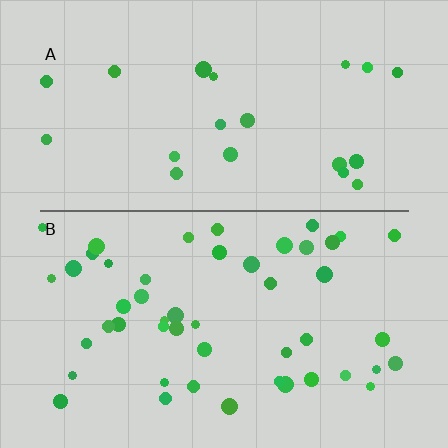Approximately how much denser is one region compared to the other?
Approximately 2.2× — region B over region A.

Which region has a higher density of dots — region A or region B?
B (the bottom).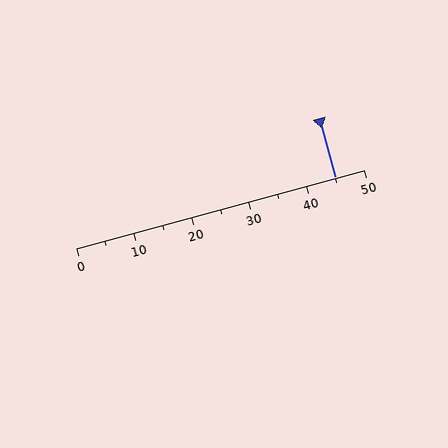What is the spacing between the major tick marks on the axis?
The major ticks are spaced 10 apart.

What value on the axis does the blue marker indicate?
The marker indicates approximately 45.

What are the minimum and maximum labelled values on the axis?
The axis runs from 0 to 50.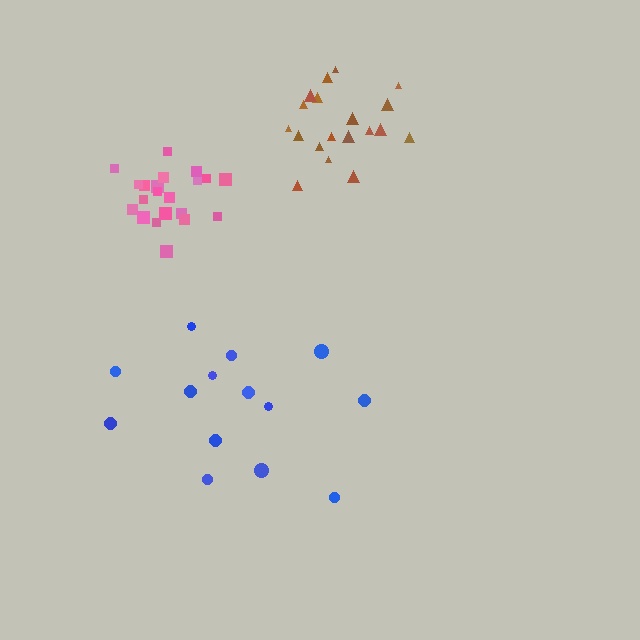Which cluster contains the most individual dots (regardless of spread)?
Pink (21).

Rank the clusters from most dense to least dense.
pink, brown, blue.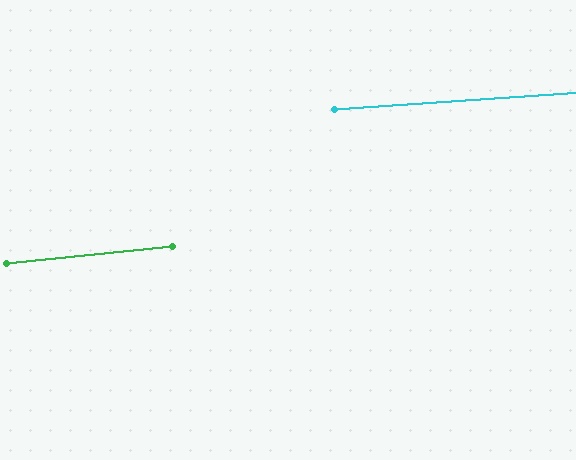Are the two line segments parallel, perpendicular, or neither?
Parallel — their directions differ by only 1.8°.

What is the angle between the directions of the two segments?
Approximately 2 degrees.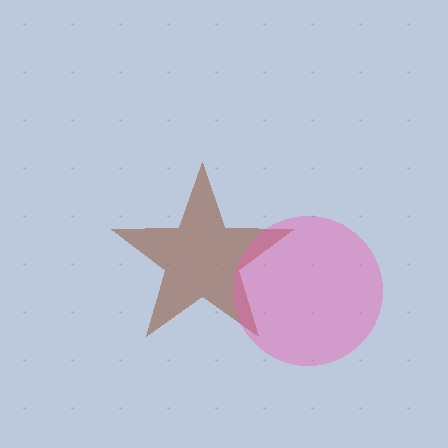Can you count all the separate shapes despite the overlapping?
Yes, there are 2 separate shapes.